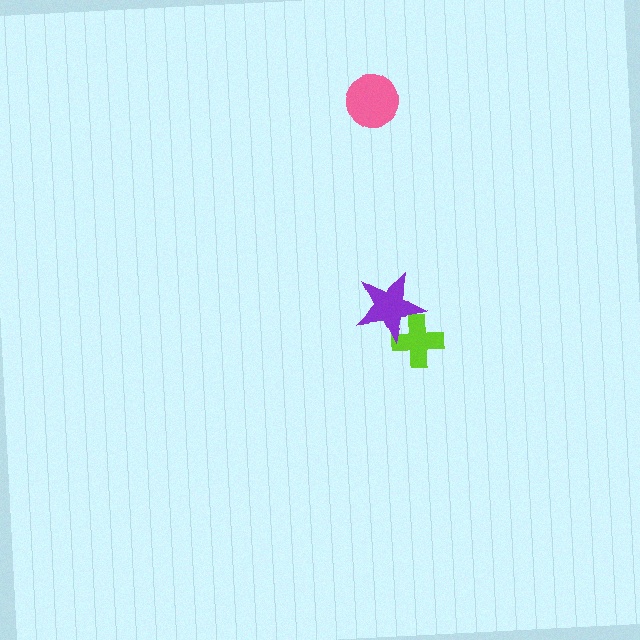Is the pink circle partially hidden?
No, no other shape covers it.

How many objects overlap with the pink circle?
0 objects overlap with the pink circle.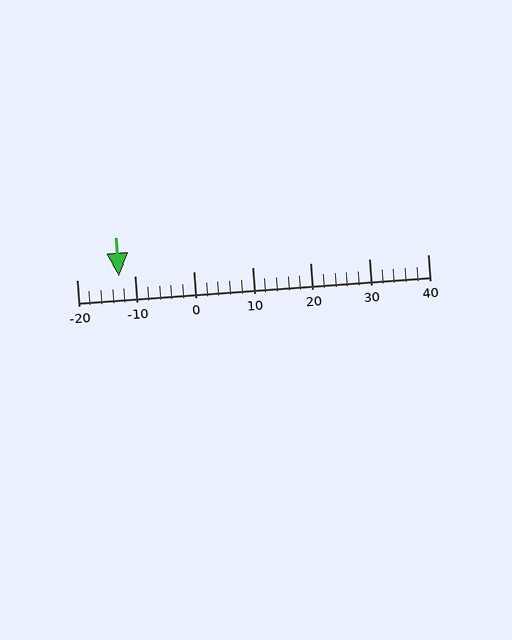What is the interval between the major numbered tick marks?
The major tick marks are spaced 10 units apart.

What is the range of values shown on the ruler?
The ruler shows values from -20 to 40.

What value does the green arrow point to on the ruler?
The green arrow points to approximately -13.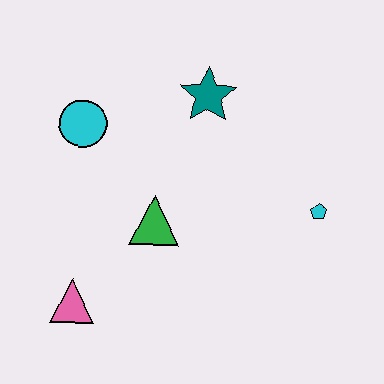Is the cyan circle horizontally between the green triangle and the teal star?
No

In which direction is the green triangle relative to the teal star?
The green triangle is below the teal star.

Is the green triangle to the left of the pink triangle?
No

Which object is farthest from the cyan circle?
The cyan pentagon is farthest from the cyan circle.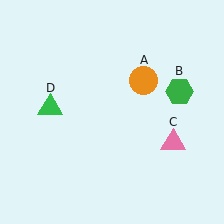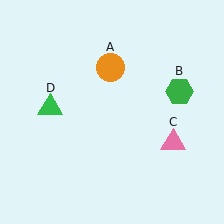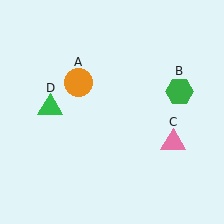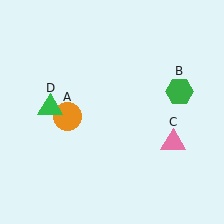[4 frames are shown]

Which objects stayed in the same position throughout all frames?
Green hexagon (object B) and pink triangle (object C) and green triangle (object D) remained stationary.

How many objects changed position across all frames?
1 object changed position: orange circle (object A).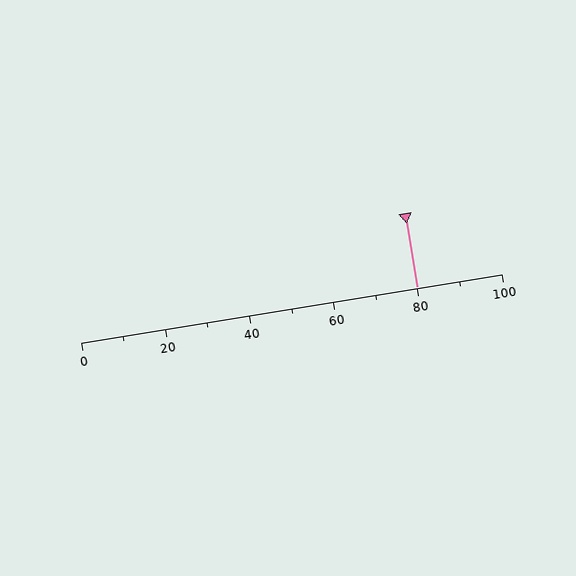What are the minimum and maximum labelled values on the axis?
The axis runs from 0 to 100.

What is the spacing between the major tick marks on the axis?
The major ticks are spaced 20 apart.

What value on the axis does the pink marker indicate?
The marker indicates approximately 80.